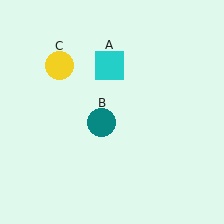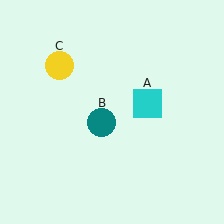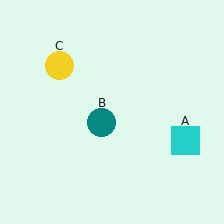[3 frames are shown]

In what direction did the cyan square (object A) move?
The cyan square (object A) moved down and to the right.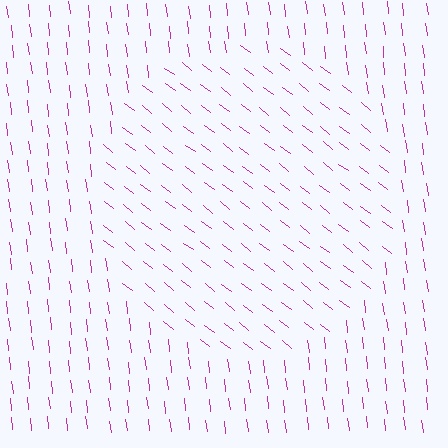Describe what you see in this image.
The image is filled with small magenta line segments. A circle region in the image has lines oriented differently from the surrounding lines, creating a visible texture boundary.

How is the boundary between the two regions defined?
The boundary is defined purely by a change in line orientation (approximately 45 degrees difference). All lines are the same color and thickness.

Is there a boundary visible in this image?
Yes, there is a texture boundary formed by a change in line orientation.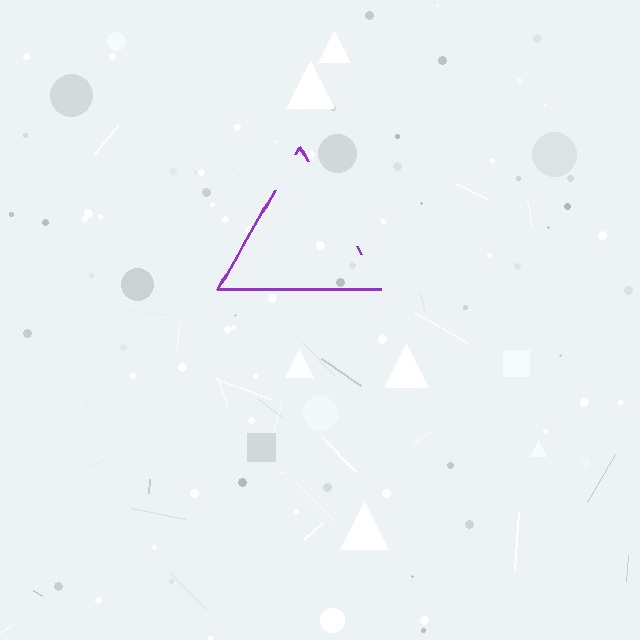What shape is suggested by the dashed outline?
The dashed outline suggests a triangle.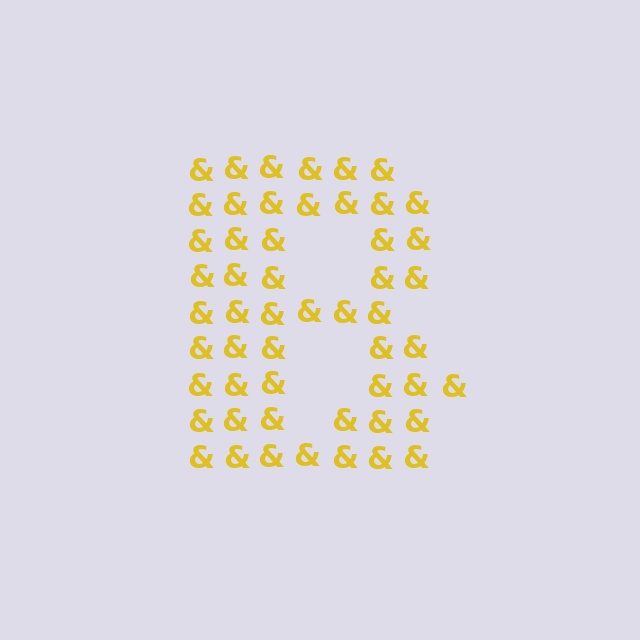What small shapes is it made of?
It is made of small ampersands.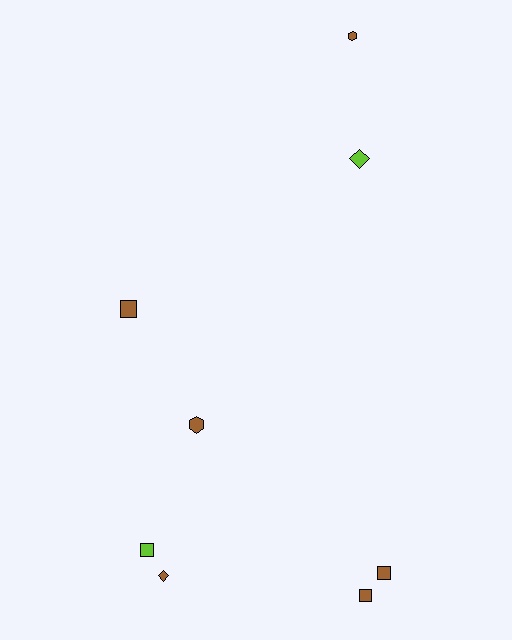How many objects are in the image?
There are 8 objects.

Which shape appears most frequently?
Square, with 4 objects.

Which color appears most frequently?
Brown, with 6 objects.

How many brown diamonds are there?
There is 1 brown diamond.